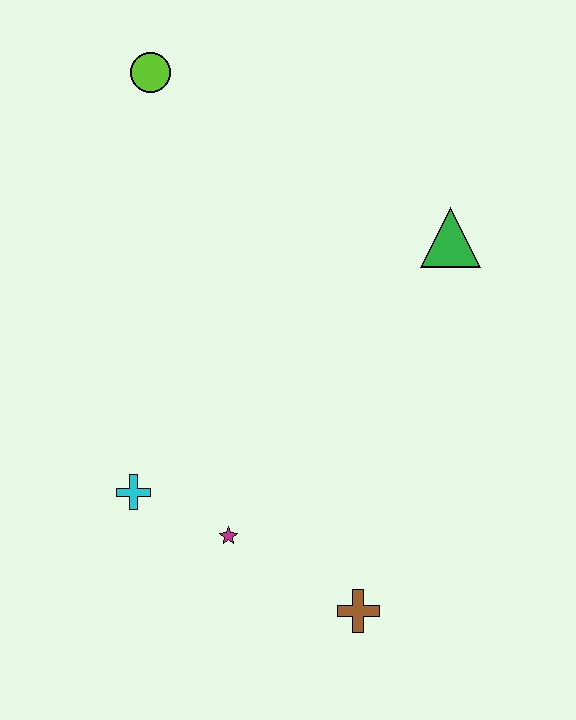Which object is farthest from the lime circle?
The brown cross is farthest from the lime circle.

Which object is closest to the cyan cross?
The magenta star is closest to the cyan cross.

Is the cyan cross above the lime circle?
No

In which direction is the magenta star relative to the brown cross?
The magenta star is to the left of the brown cross.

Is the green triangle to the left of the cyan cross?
No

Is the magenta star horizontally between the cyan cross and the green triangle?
Yes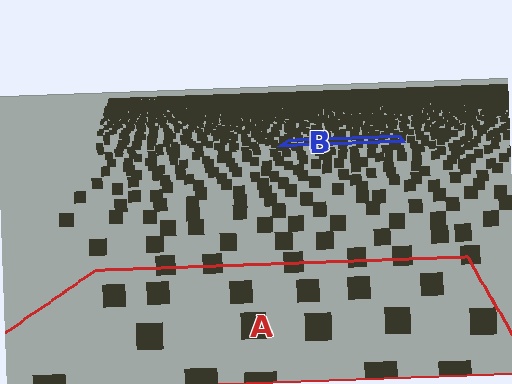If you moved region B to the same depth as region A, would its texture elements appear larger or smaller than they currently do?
They would appear larger. At a closer depth, the same texture elements are projected at a bigger on-screen size.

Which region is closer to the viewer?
Region A is closer. The texture elements there are larger and more spread out.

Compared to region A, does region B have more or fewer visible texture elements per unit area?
Region B has more texture elements per unit area — they are packed more densely because it is farther away.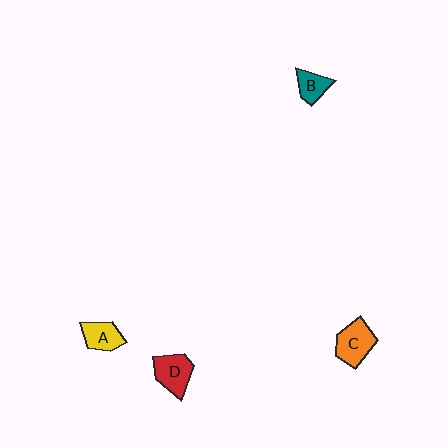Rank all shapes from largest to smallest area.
From largest to smallest: C (orange), D (red), A (yellow), B (teal).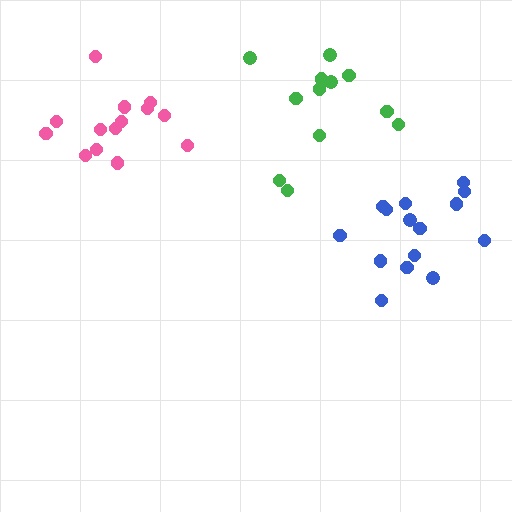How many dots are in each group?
Group 1: 15 dots, Group 2: 12 dots, Group 3: 14 dots (41 total).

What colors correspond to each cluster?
The clusters are colored: blue, green, pink.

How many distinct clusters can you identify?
There are 3 distinct clusters.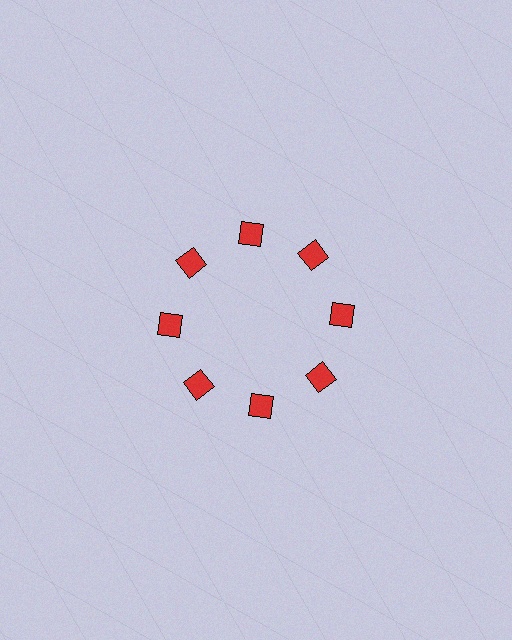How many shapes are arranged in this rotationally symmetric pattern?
There are 8 shapes, arranged in 8 groups of 1.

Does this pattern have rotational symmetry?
Yes, this pattern has 8-fold rotational symmetry. It looks the same after rotating 45 degrees around the center.